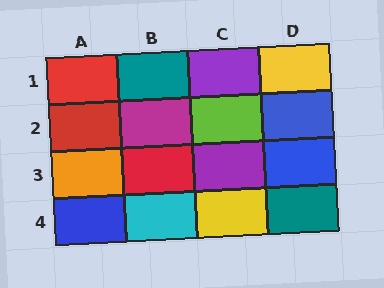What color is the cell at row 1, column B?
Teal.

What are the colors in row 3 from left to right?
Orange, red, purple, blue.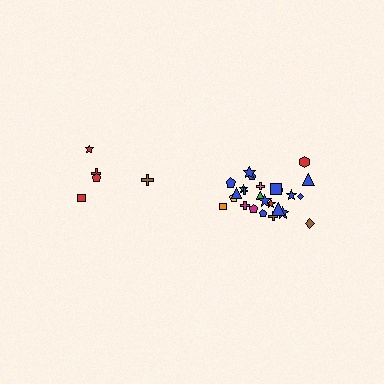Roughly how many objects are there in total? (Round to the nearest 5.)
Roughly 30 objects in total.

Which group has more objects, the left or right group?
The right group.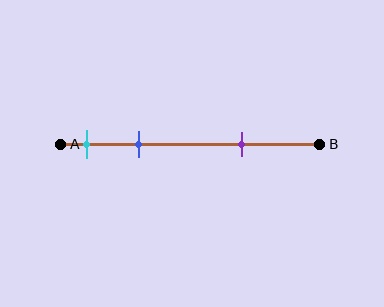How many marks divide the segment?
There are 3 marks dividing the segment.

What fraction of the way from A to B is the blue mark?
The blue mark is approximately 30% (0.3) of the way from A to B.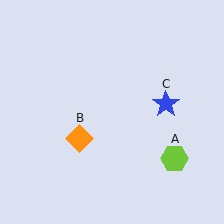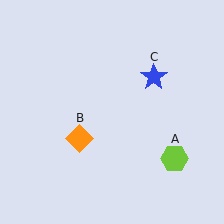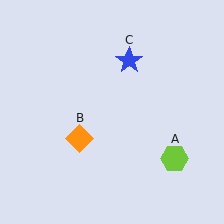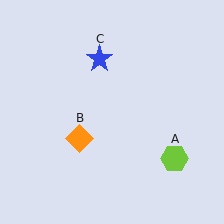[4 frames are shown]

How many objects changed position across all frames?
1 object changed position: blue star (object C).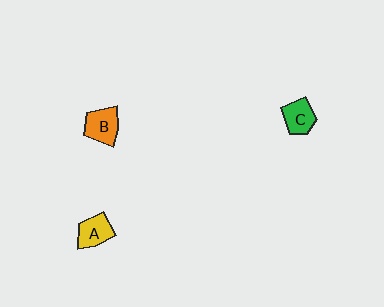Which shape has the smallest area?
Shape C (green).